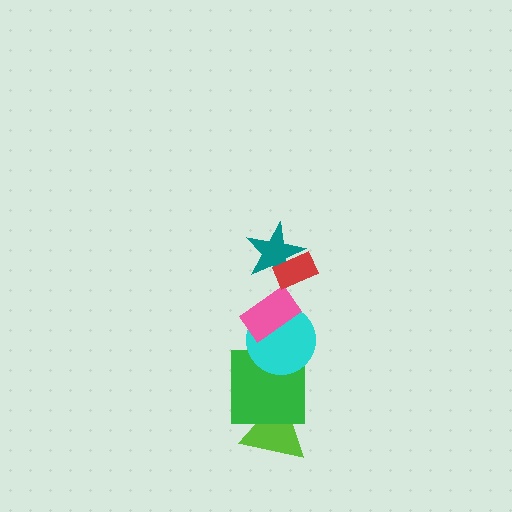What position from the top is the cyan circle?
The cyan circle is 4th from the top.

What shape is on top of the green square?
The cyan circle is on top of the green square.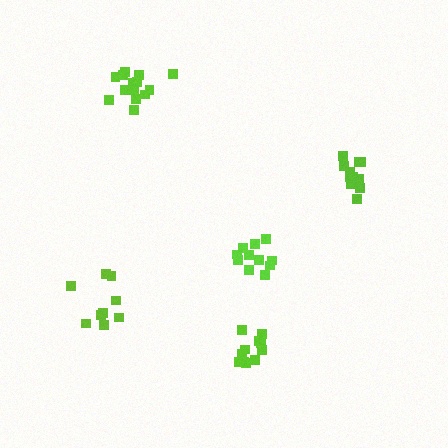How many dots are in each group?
Group 1: 11 dots, Group 2: 14 dots, Group 3: 9 dots, Group 4: 12 dots, Group 5: 11 dots (57 total).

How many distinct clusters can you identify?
There are 5 distinct clusters.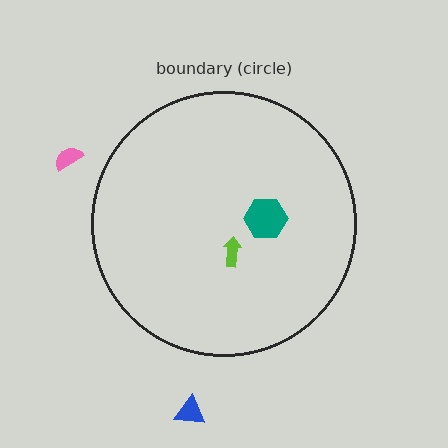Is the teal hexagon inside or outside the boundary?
Inside.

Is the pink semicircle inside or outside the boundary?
Outside.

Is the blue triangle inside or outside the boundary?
Outside.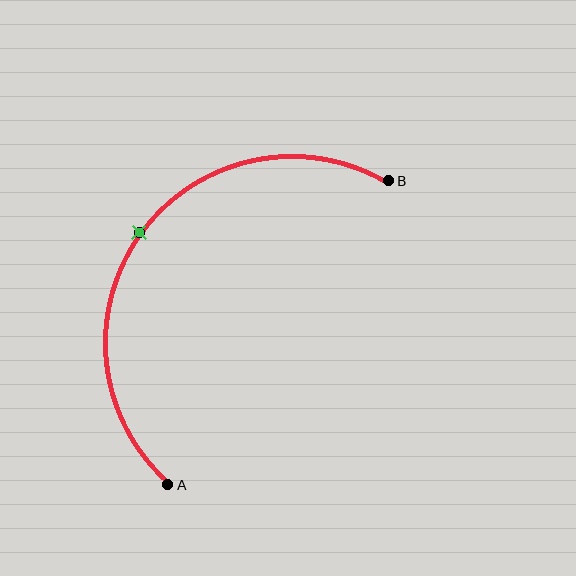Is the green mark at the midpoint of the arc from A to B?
Yes. The green mark lies on the arc at equal arc-length from both A and B — it is the arc midpoint.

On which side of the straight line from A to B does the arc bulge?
The arc bulges above and to the left of the straight line connecting A and B.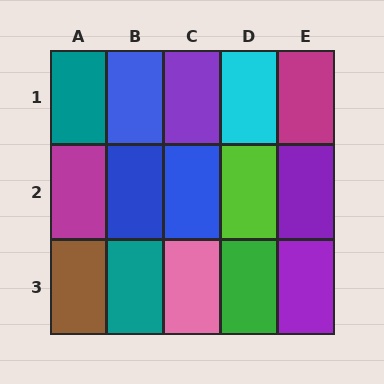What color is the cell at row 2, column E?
Purple.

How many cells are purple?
3 cells are purple.